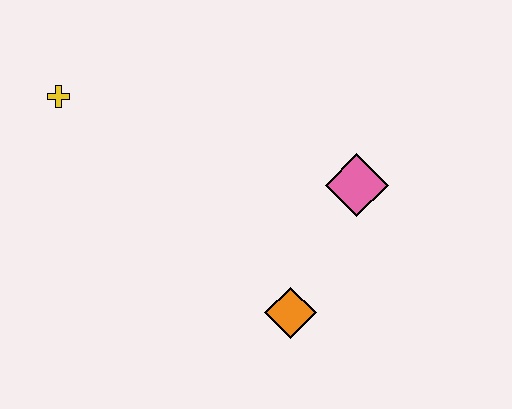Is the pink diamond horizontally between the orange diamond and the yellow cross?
No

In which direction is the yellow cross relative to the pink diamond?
The yellow cross is to the left of the pink diamond.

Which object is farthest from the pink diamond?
The yellow cross is farthest from the pink diamond.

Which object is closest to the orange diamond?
The pink diamond is closest to the orange diamond.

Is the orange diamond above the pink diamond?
No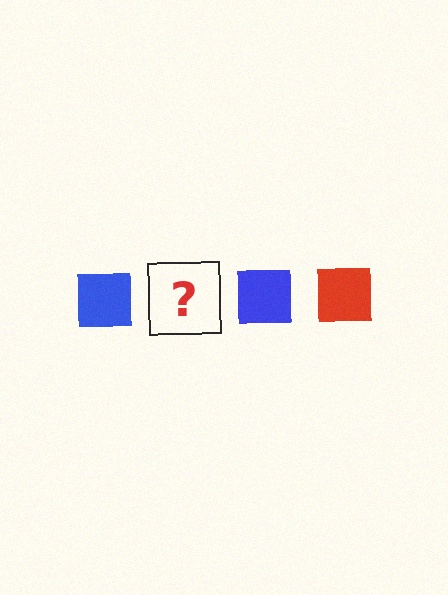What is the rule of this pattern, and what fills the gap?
The rule is that the pattern cycles through blue, red squares. The gap should be filled with a red square.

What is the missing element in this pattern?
The missing element is a red square.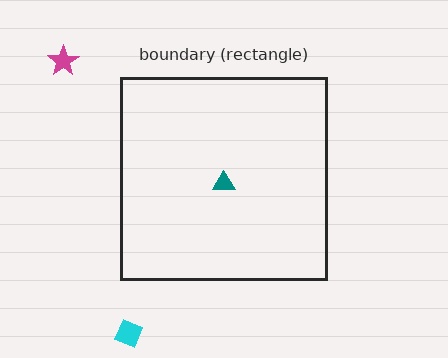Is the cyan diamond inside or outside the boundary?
Outside.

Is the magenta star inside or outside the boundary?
Outside.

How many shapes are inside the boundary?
1 inside, 2 outside.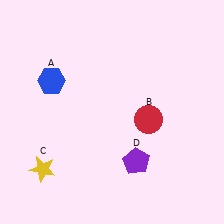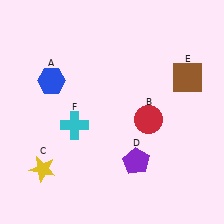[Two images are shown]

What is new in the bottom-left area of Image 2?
A cyan cross (F) was added in the bottom-left area of Image 2.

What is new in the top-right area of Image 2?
A brown square (E) was added in the top-right area of Image 2.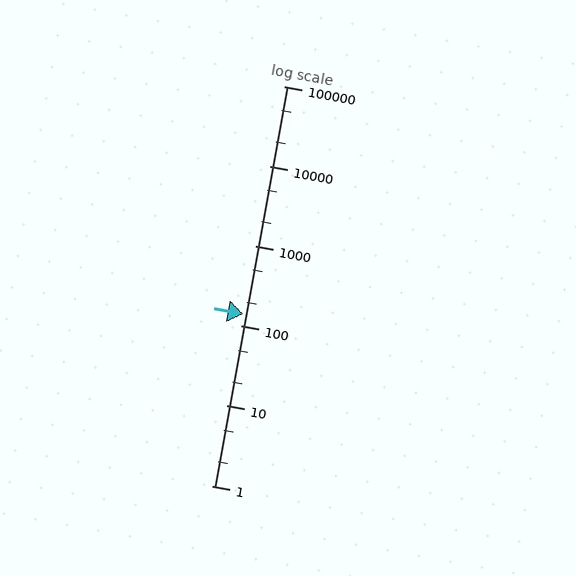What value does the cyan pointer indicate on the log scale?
The pointer indicates approximately 140.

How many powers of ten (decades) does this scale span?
The scale spans 5 decades, from 1 to 100000.